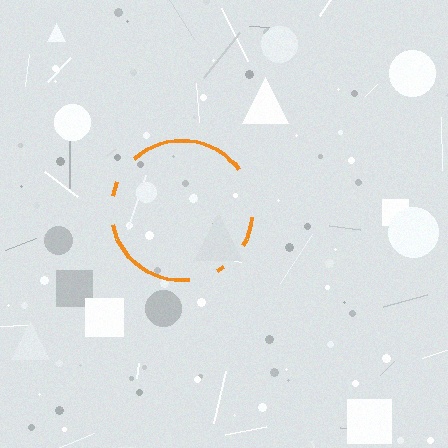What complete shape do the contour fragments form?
The contour fragments form a circle.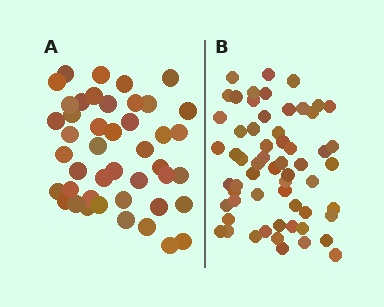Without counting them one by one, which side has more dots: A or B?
Region B (the right region) has more dots.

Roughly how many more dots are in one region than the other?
Region B has approximately 15 more dots than region A.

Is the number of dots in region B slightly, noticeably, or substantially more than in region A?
Region B has noticeably more, but not dramatically so. The ratio is roughly 1.4 to 1.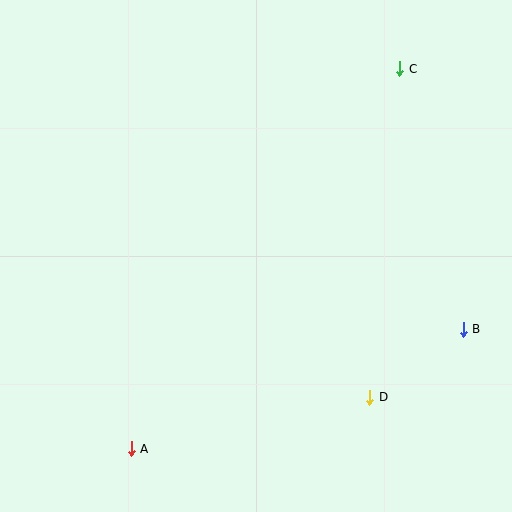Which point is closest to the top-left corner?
Point C is closest to the top-left corner.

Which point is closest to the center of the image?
Point D at (370, 397) is closest to the center.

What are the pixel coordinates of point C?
Point C is at (400, 69).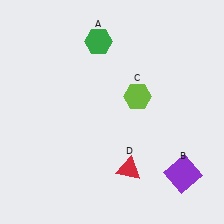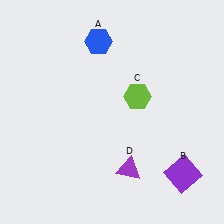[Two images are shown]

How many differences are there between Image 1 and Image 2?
There are 2 differences between the two images.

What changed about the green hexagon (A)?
In Image 1, A is green. In Image 2, it changed to blue.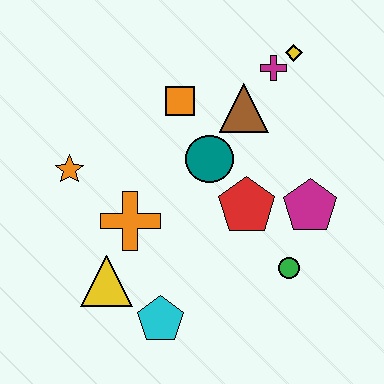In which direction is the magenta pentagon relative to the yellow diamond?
The magenta pentagon is below the yellow diamond.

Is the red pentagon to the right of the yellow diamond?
No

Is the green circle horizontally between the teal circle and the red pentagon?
No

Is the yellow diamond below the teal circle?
No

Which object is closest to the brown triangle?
The magenta cross is closest to the brown triangle.